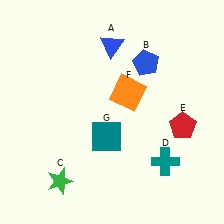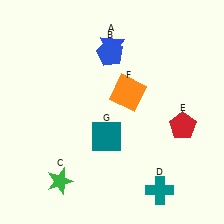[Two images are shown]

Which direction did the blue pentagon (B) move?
The blue pentagon (B) moved left.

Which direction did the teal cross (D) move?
The teal cross (D) moved down.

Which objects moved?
The objects that moved are: the blue pentagon (B), the teal cross (D).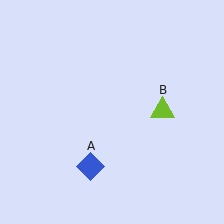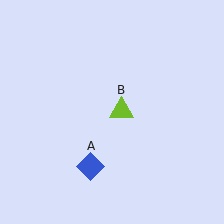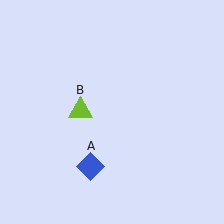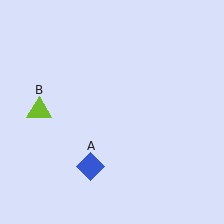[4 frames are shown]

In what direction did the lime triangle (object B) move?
The lime triangle (object B) moved left.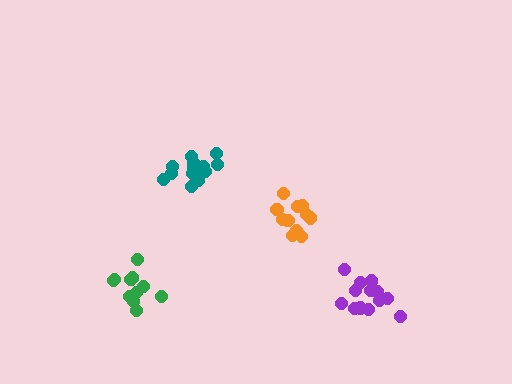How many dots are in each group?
Group 1: 11 dots, Group 2: 13 dots, Group 3: 12 dots, Group 4: 15 dots (51 total).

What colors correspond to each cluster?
The clusters are colored: green, purple, orange, teal.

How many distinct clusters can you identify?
There are 4 distinct clusters.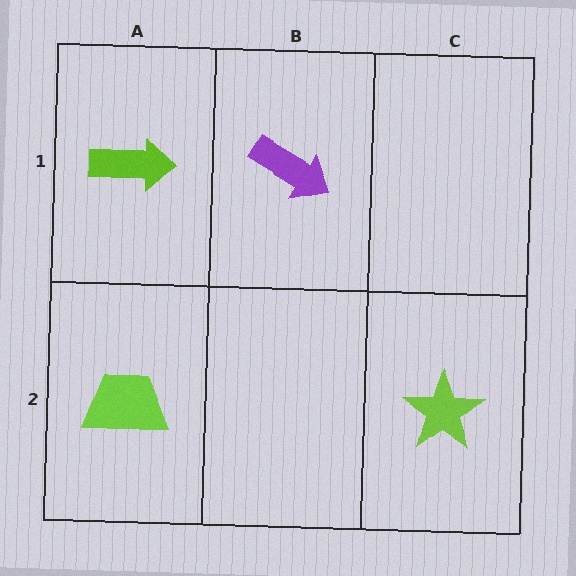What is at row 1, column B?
A purple arrow.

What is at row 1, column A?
A lime arrow.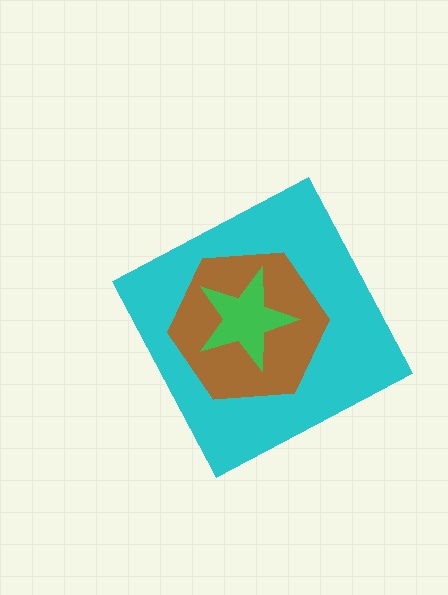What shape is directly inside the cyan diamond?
The brown hexagon.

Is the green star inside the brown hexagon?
Yes.